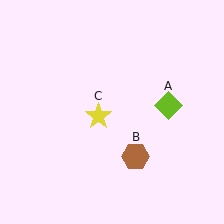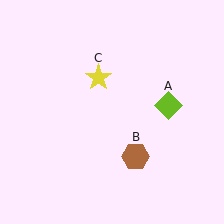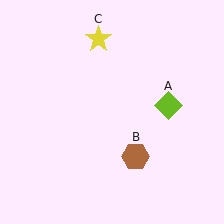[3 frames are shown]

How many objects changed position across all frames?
1 object changed position: yellow star (object C).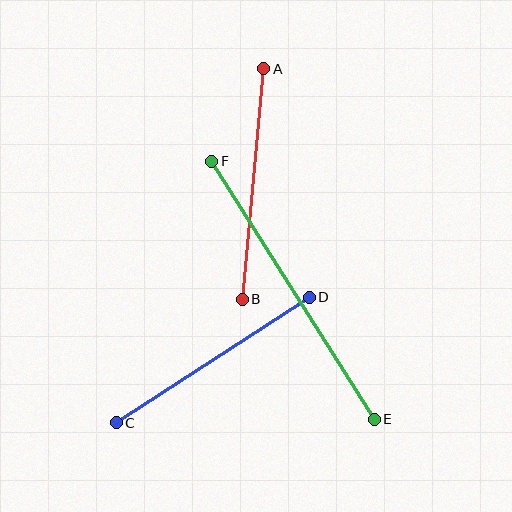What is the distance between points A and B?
The distance is approximately 231 pixels.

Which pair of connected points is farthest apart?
Points E and F are farthest apart.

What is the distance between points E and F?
The distance is approximately 305 pixels.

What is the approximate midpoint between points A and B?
The midpoint is at approximately (253, 184) pixels.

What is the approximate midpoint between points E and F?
The midpoint is at approximately (293, 290) pixels.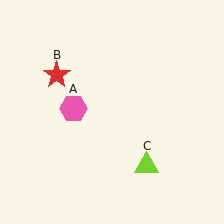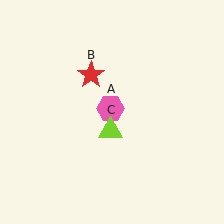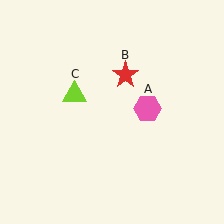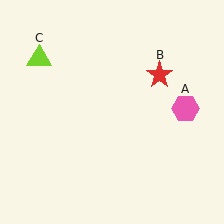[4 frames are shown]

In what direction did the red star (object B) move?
The red star (object B) moved right.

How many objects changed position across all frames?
3 objects changed position: pink hexagon (object A), red star (object B), lime triangle (object C).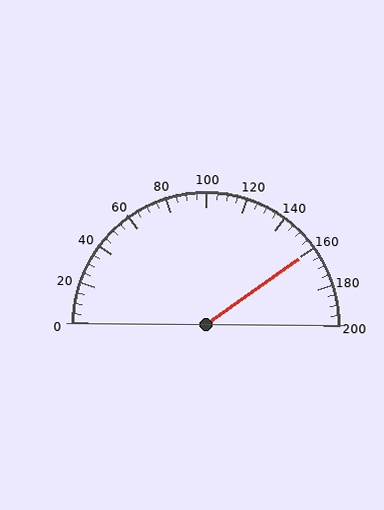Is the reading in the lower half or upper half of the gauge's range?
The reading is in the upper half of the range (0 to 200).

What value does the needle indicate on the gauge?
The needle indicates approximately 160.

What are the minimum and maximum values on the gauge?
The gauge ranges from 0 to 200.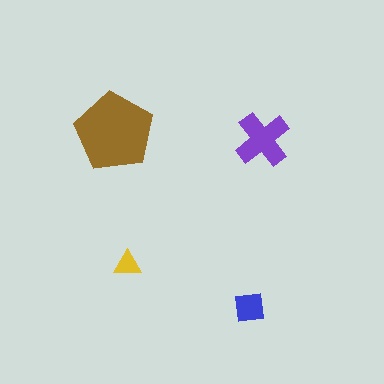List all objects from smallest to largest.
The yellow triangle, the blue square, the purple cross, the brown pentagon.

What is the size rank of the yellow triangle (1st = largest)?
4th.